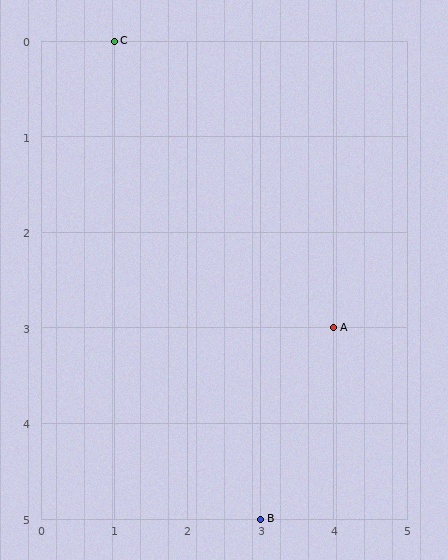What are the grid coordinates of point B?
Point B is at grid coordinates (3, 5).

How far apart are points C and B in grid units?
Points C and B are 2 columns and 5 rows apart (about 5.4 grid units diagonally).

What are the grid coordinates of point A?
Point A is at grid coordinates (4, 3).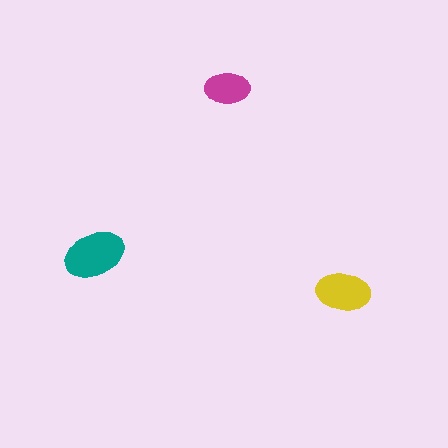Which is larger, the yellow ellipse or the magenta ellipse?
The yellow one.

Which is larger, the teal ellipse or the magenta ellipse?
The teal one.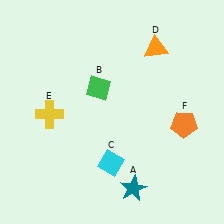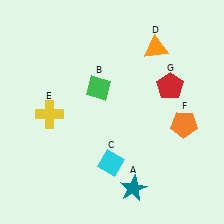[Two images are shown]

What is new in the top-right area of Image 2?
A red pentagon (G) was added in the top-right area of Image 2.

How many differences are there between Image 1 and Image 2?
There is 1 difference between the two images.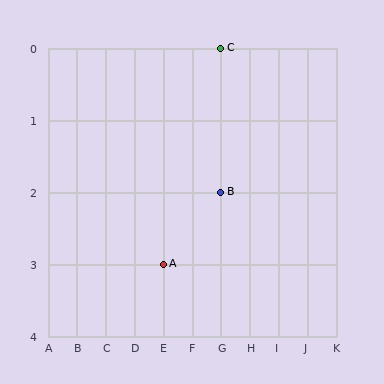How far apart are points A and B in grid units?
Points A and B are 2 columns and 1 row apart (about 2.2 grid units diagonally).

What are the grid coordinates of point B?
Point B is at grid coordinates (G, 2).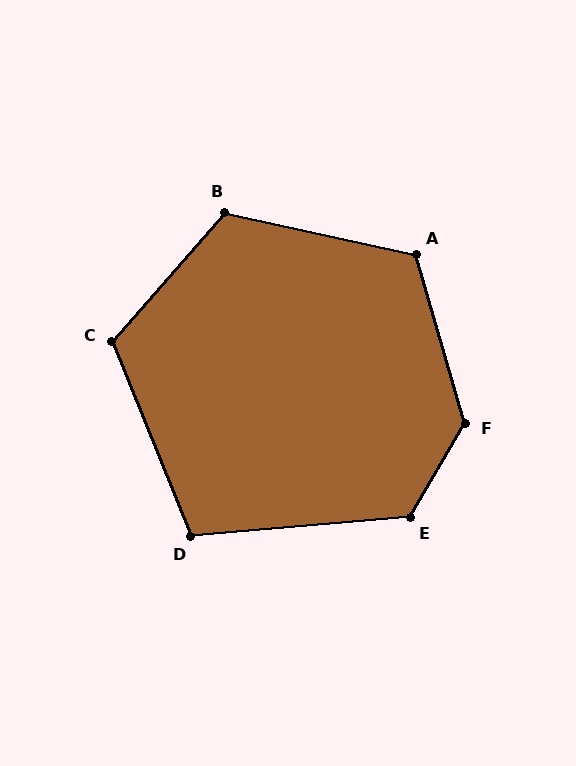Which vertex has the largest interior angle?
F, at approximately 134 degrees.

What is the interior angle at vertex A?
Approximately 118 degrees (obtuse).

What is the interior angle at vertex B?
Approximately 119 degrees (obtuse).